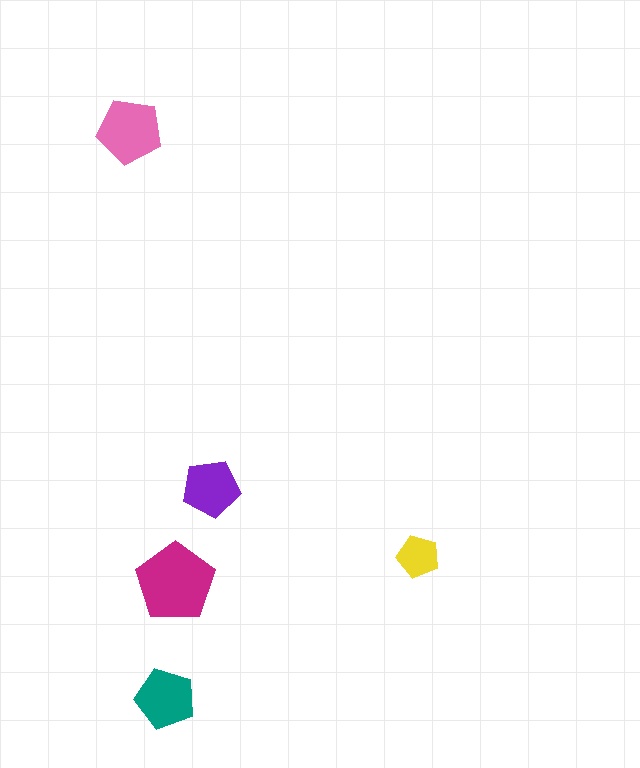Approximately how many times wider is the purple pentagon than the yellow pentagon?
About 1.5 times wider.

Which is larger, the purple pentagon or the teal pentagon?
The teal one.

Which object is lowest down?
The teal pentagon is bottommost.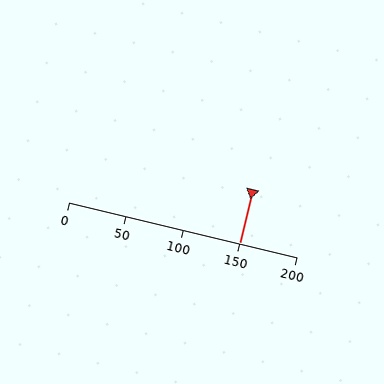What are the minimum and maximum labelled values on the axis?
The axis runs from 0 to 200.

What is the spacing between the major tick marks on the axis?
The major ticks are spaced 50 apart.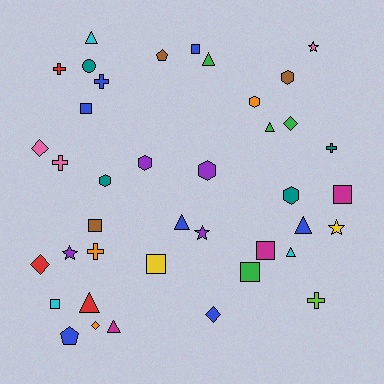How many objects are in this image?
There are 40 objects.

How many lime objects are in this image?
There is 1 lime object.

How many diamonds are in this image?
There are 5 diamonds.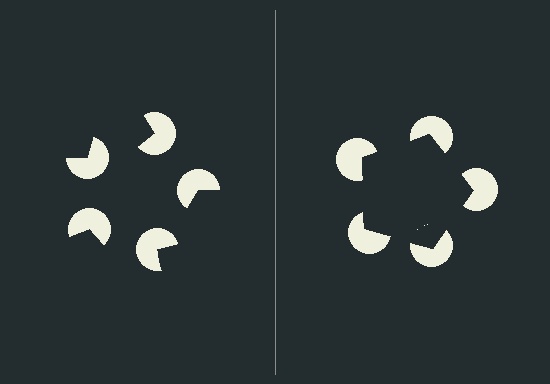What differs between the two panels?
The pac-man discs are positioned identically on both sides; only the wedge orientations differ. On the right they align to a pentagon; on the left they are misaligned.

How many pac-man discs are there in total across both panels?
10 — 5 on each side.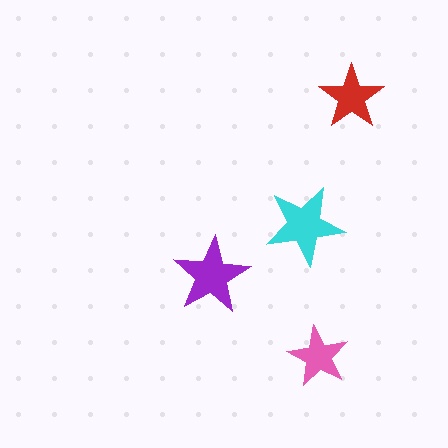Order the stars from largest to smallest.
the cyan one, the purple one, the red one, the pink one.